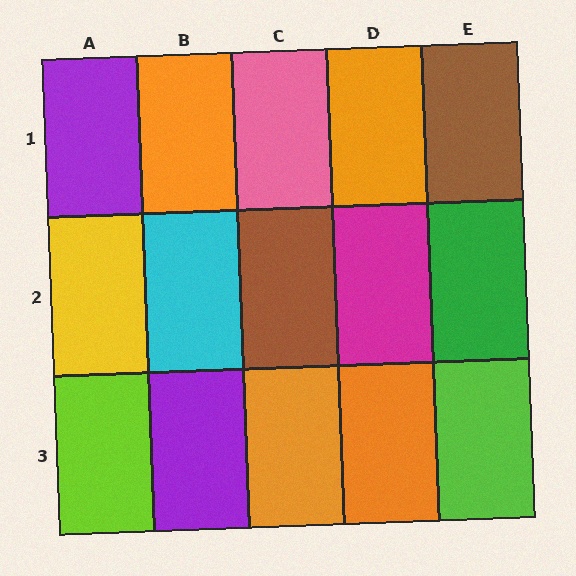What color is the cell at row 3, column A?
Lime.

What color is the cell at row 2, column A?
Yellow.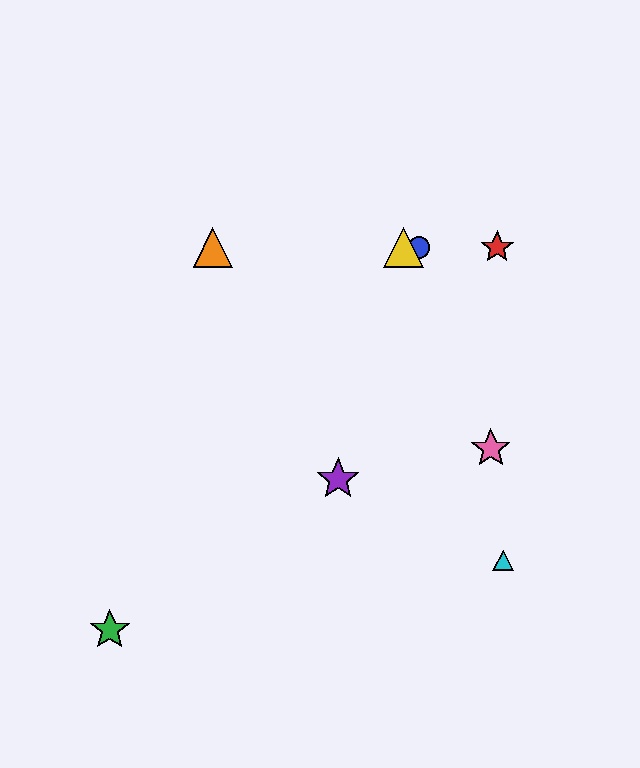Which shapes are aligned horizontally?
The red star, the blue circle, the yellow triangle, the orange triangle are aligned horizontally.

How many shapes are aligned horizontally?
4 shapes (the red star, the blue circle, the yellow triangle, the orange triangle) are aligned horizontally.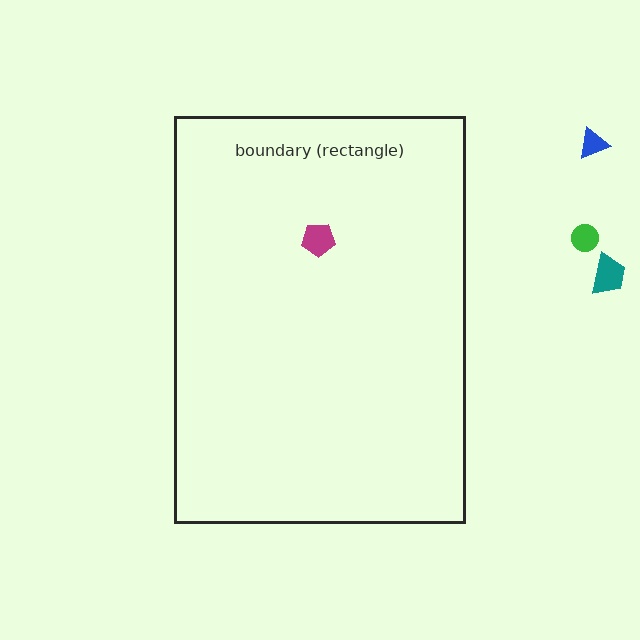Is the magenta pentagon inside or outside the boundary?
Inside.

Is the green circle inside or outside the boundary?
Outside.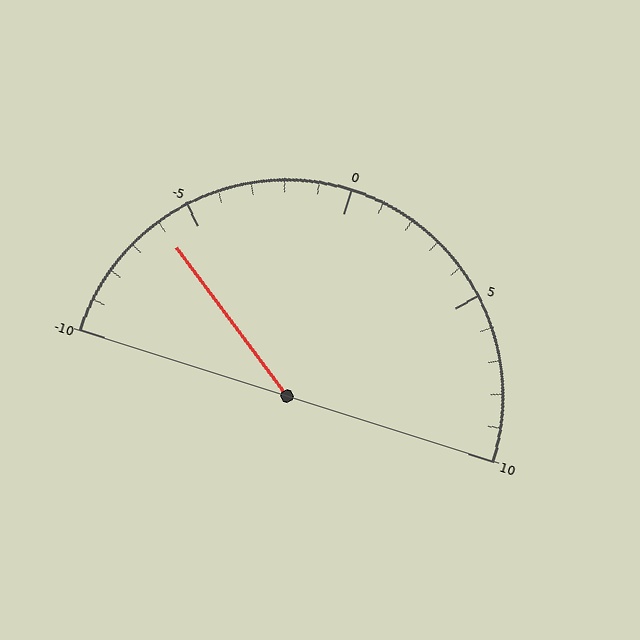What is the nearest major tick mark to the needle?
The nearest major tick mark is -5.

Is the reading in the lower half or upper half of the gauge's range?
The reading is in the lower half of the range (-10 to 10).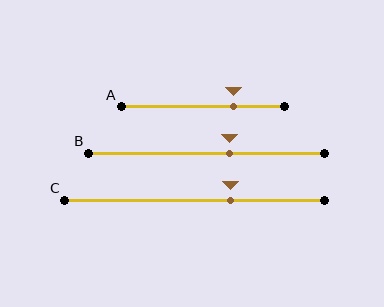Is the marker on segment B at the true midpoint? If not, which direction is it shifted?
No, the marker on segment B is shifted to the right by about 10% of the segment length.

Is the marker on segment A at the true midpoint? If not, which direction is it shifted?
No, the marker on segment A is shifted to the right by about 18% of the segment length.